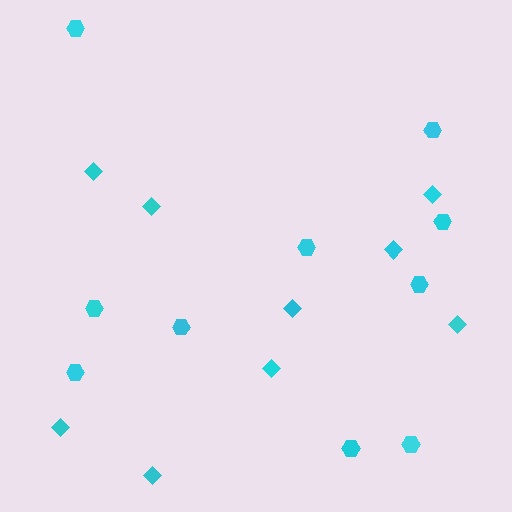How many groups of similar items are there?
There are 2 groups: one group of hexagons (10) and one group of diamonds (9).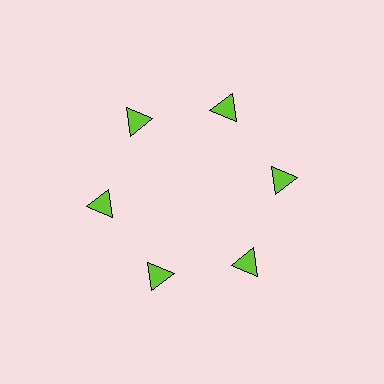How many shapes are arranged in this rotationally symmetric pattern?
There are 6 shapes, arranged in 6 groups of 1.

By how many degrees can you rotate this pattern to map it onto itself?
The pattern maps onto itself every 60 degrees of rotation.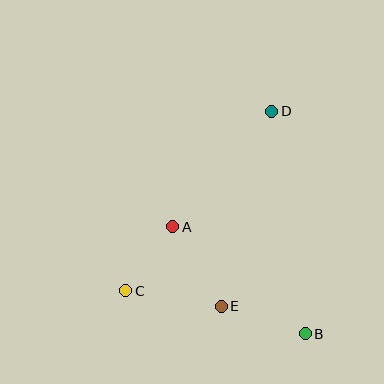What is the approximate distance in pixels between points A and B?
The distance between A and B is approximately 170 pixels.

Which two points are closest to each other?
Points A and C are closest to each other.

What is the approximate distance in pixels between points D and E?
The distance between D and E is approximately 202 pixels.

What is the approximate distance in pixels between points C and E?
The distance between C and E is approximately 97 pixels.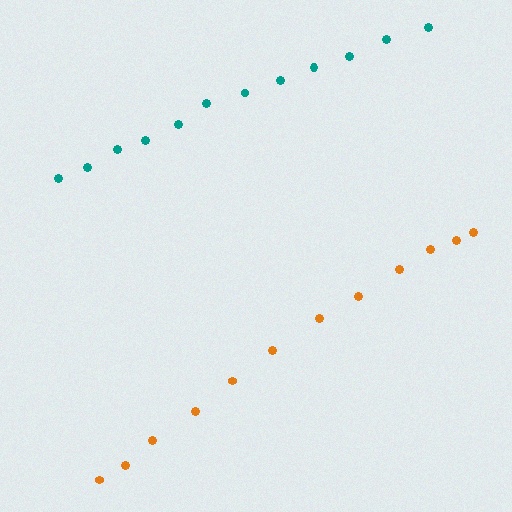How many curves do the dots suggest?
There are 2 distinct paths.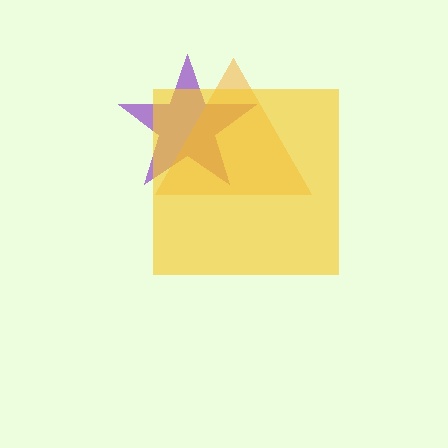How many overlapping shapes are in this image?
There are 3 overlapping shapes in the image.